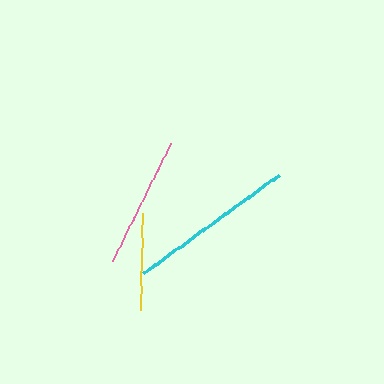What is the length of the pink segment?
The pink segment is approximately 131 pixels long.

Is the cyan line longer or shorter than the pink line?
The cyan line is longer than the pink line.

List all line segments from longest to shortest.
From longest to shortest: cyan, pink, yellow.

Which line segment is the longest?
The cyan line is the longest at approximately 167 pixels.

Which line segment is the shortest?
The yellow line is the shortest at approximately 97 pixels.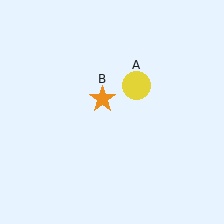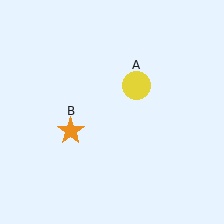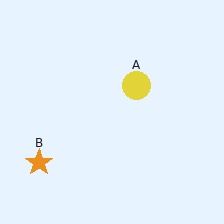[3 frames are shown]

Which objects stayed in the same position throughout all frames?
Yellow circle (object A) remained stationary.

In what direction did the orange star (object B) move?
The orange star (object B) moved down and to the left.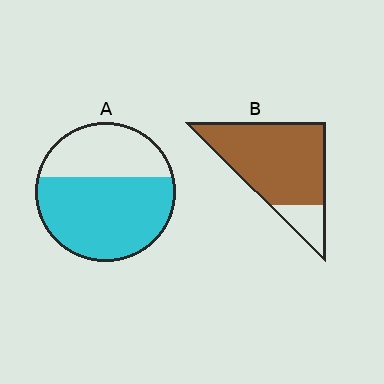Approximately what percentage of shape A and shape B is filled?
A is approximately 65% and B is approximately 85%.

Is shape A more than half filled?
Yes.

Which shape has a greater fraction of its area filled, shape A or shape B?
Shape B.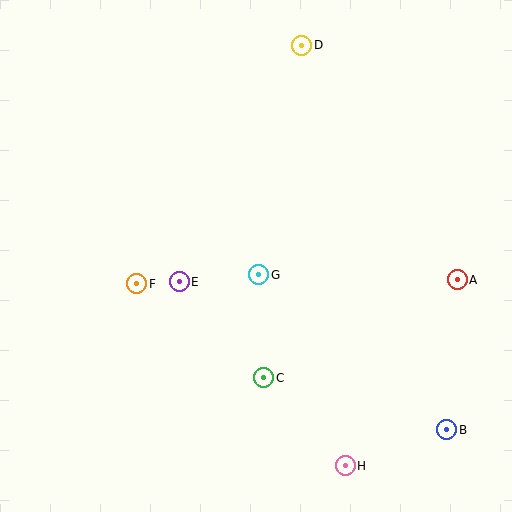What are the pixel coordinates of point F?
Point F is at (137, 284).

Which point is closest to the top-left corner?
Point D is closest to the top-left corner.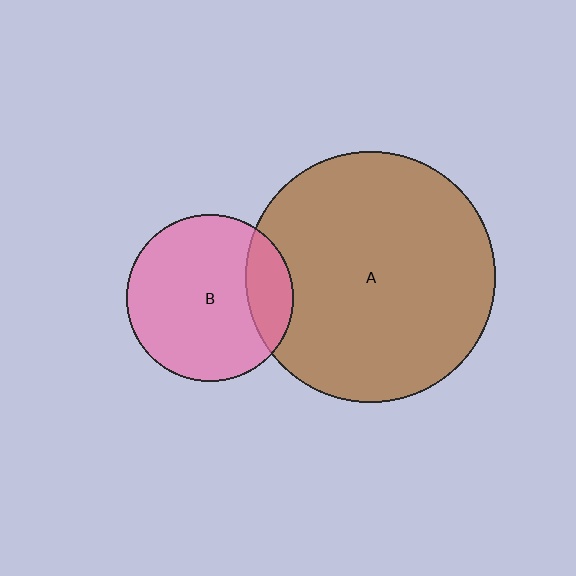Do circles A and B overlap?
Yes.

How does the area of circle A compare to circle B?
Approximately 2.3 times.